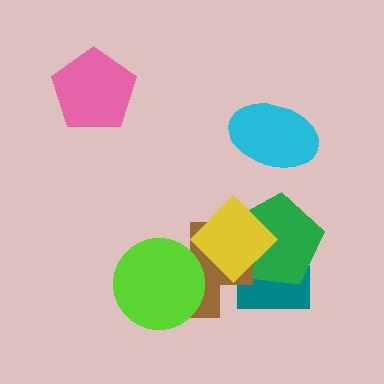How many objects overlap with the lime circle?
1 object overlaps with the lime circle.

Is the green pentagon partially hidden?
Yes, it is partially covered by another shape.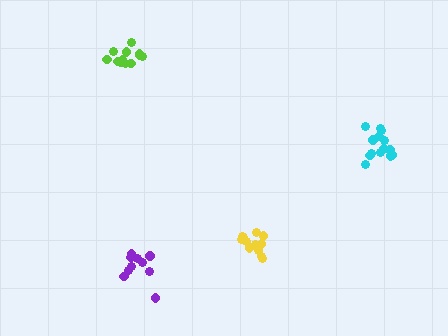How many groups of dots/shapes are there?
There are 4 groups.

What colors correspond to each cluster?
The clusters are colored: cyan, purple, yellow, lime.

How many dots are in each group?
Group 1: 14 dots, Group 2: 10 dots, Group 3: 13 dots, Group 4: 12 dots (49 total).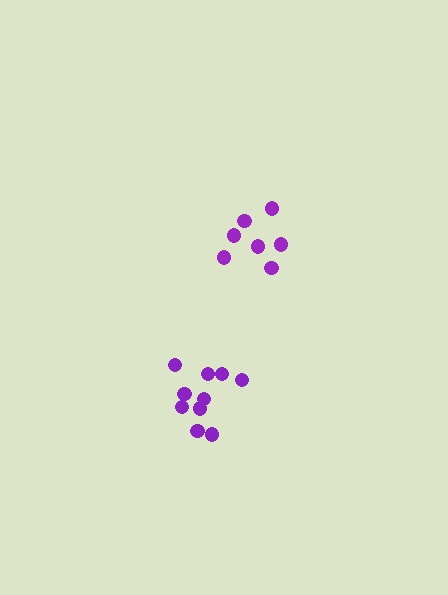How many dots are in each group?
Group 1: 10 dots, Group 2: 7 dots (17 total).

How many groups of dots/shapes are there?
There are 2 groups.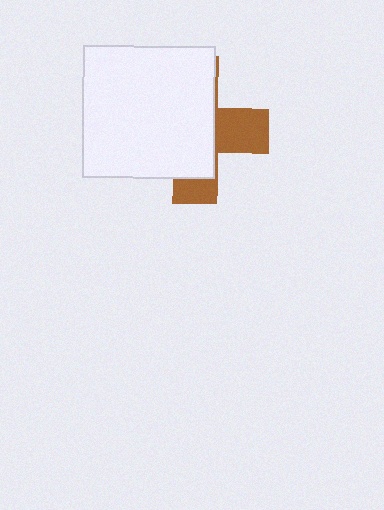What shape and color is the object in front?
The object in front is a white square.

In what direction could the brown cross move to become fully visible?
The brown cross could move right. That would shift it out from behind the white square entirely.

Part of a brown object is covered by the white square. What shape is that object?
It is a cross.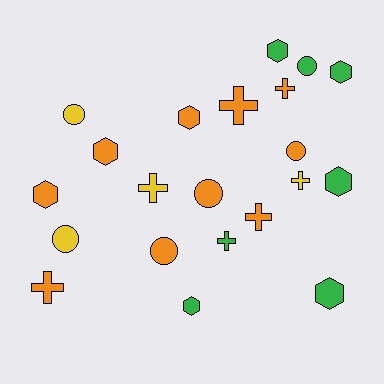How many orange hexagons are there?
There are 3 orange hexagons.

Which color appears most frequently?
Orange, with 10 objects.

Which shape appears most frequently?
Hexagon, with 8 objects.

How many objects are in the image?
There are 21 objects.